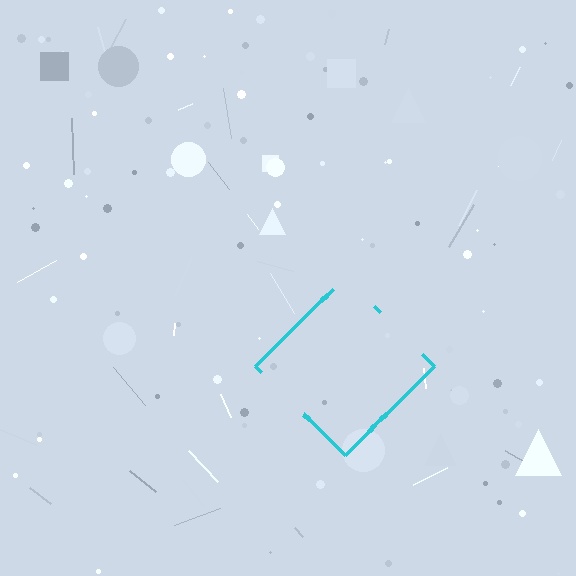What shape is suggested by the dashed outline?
The dashed outline suggests a diamond.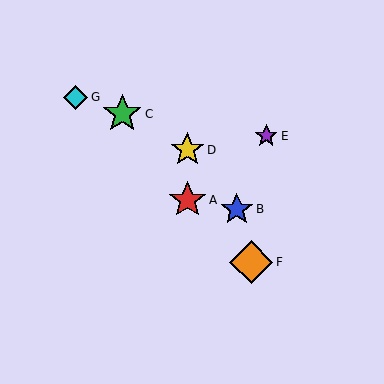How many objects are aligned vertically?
2 objects (A, D) are aligned vertically.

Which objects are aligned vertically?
Objects A, D are aligned vertically.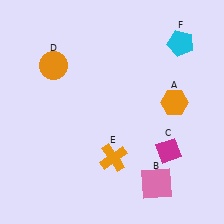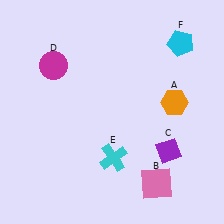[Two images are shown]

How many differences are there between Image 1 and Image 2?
There are 3 differences between the two images.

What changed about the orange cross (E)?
In Image 1, E is orange. In Image 2, it changed to cyan.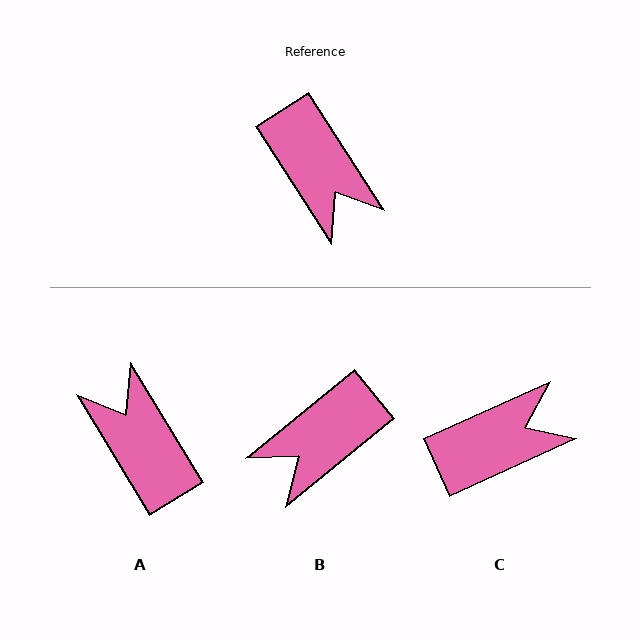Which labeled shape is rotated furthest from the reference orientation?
A, about 178 degrees away.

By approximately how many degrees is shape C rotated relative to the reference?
Approximately 82 degrees counter-clockwise.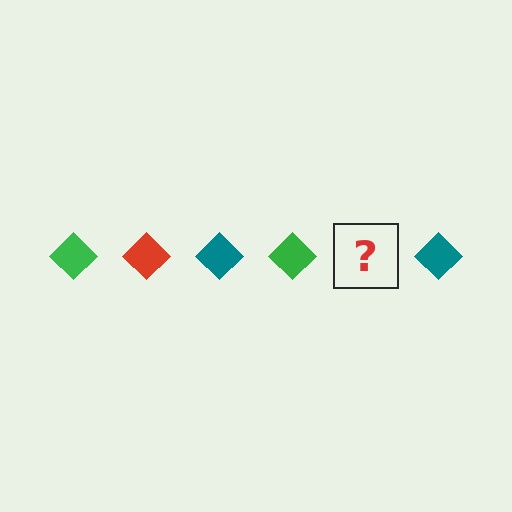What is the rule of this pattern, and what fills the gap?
The rule is that the pattern cycles through green, red, teal diamonds. The gap should be filled with a red diamond.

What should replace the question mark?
The question mark should be replaced with a red diamond.